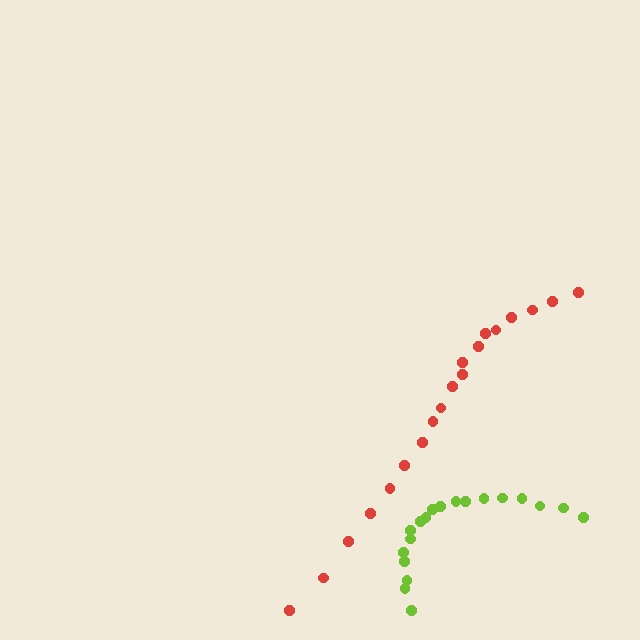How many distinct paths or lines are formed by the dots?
There are 2 distinct paths.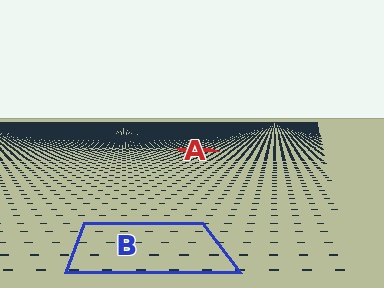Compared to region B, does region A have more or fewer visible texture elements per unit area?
Region A has more texture elements per unit area — they are packed more densely because it is farther away.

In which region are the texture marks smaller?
The texture marks are smaller in region A, because it is farther away.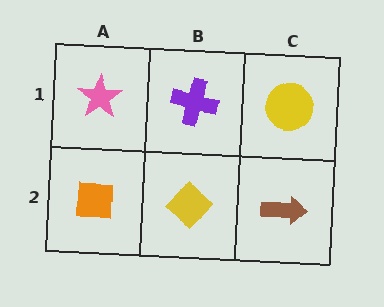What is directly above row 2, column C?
A yellow circle.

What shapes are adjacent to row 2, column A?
A pink star (row 1, column A), a yellow diamond (row 2, column B).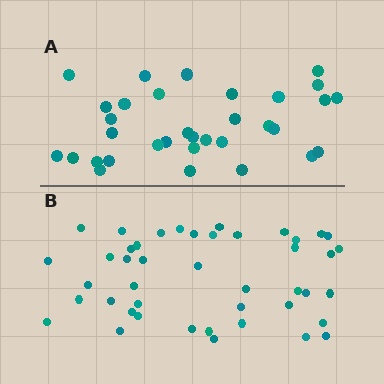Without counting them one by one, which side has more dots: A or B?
Region B (the bottom region) has more dots.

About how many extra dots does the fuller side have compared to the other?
Region B has roughly 12 or so more dots than region A.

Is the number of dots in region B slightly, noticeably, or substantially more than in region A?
Region B has noticeably more, but not dramatically so. The ratio is roughly 1.3 to 1.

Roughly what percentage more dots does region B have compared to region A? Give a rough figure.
About 35% more.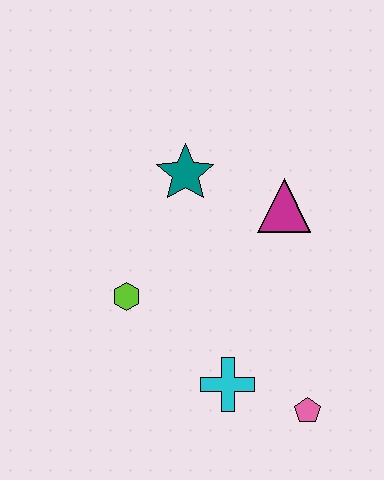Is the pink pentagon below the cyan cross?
Yes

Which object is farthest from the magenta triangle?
The pink pentagon is farthest from the magenta triangle.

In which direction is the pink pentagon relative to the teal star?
The pink pentagon is below the teal star.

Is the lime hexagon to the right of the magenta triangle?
No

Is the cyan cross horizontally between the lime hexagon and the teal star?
No